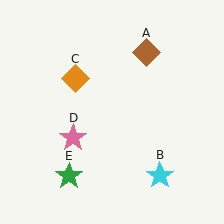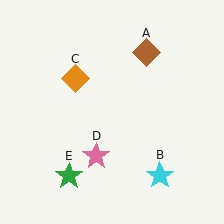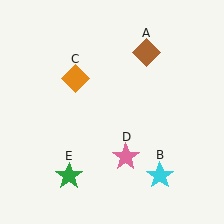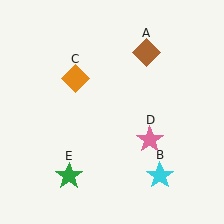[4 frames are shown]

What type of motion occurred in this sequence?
The pink star (object D) rotated counterclockwise around the center of the scene.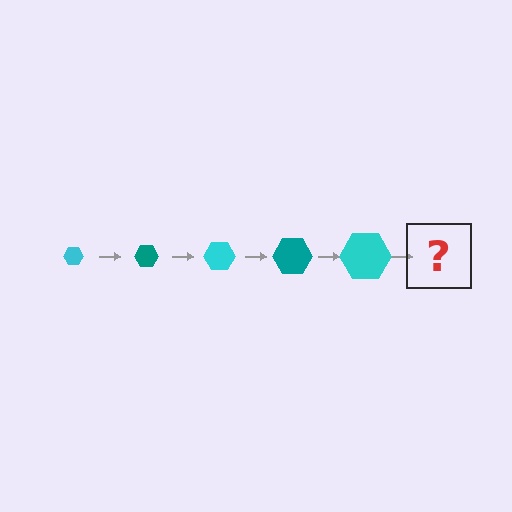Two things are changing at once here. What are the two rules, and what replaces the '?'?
The two rules are that the hexagon grows larger each step and the color cycles through cyan and teal. The '?' should be a teal hexagon, larger than the previous one.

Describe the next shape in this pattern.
It should be a teal hexagon, larger than the previous one.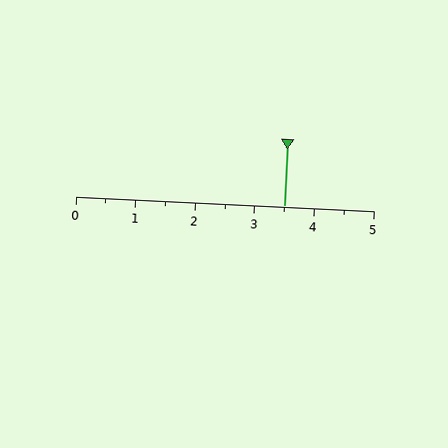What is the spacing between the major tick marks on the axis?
The major ticks are spaced 1 apart.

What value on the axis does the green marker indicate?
The marker indicates approximately 3.5.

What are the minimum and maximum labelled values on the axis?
The axis runs from 0 to 5.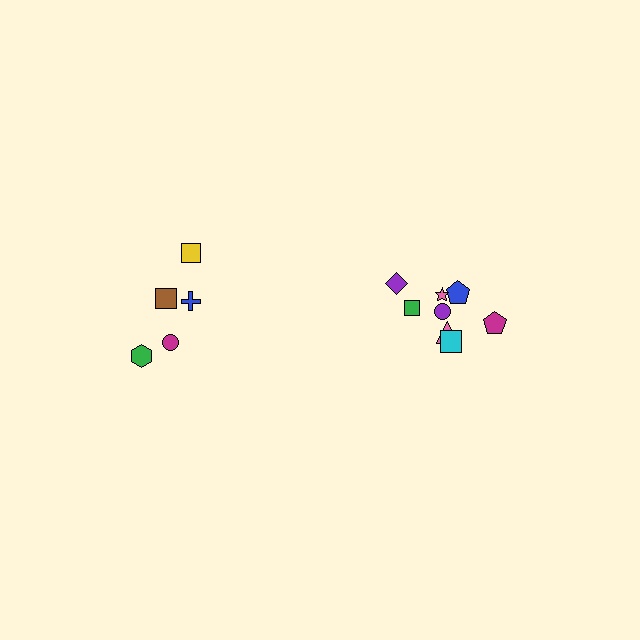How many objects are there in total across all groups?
There are 13 objects.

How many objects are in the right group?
There are 8 objects.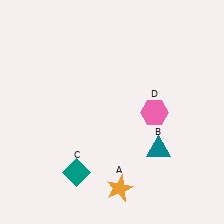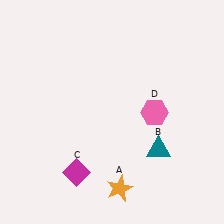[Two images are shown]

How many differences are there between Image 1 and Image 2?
There is 1 difference between the two images.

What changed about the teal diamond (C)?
In Image 1, C is teal. In Image 2, it changed to magenta.